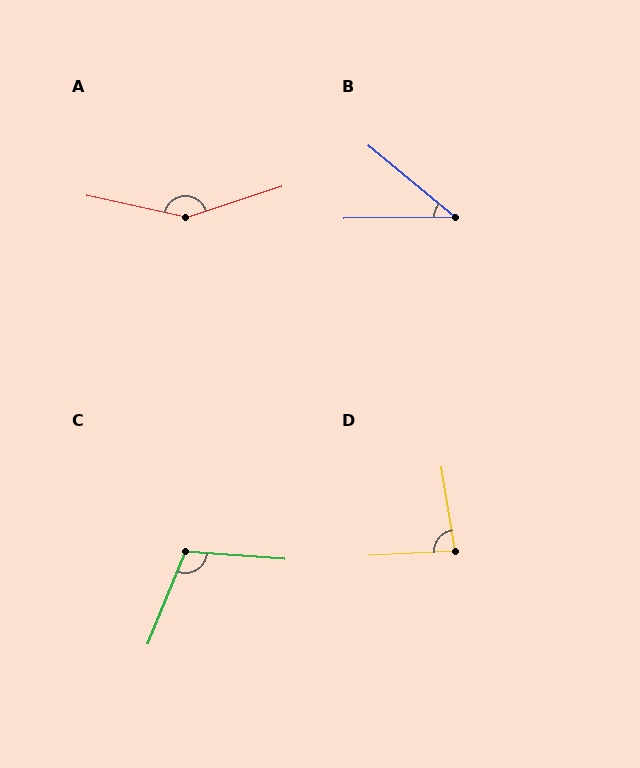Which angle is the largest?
A, at approximately 150 degrees.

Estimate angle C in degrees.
Approximately 108 degrees.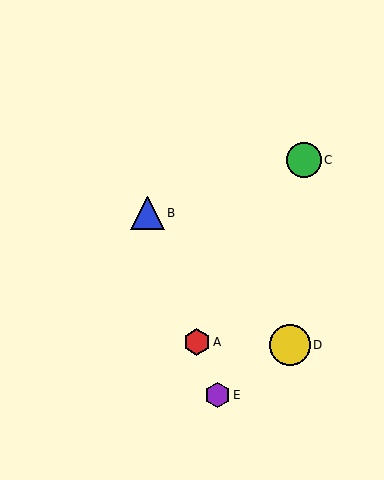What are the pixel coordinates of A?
Object A is at (197, 342).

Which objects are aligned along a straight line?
Objects A, B, E are aligned along a straight line.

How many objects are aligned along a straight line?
3 objects (A, B, E) are aligned along a straight line.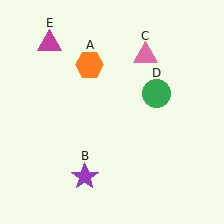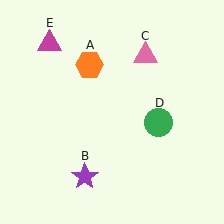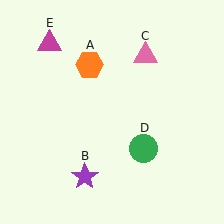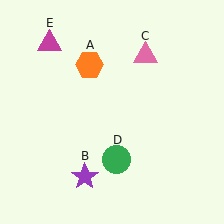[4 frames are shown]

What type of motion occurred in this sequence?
The green circle (object D) rotated clockwise around the center of the scene.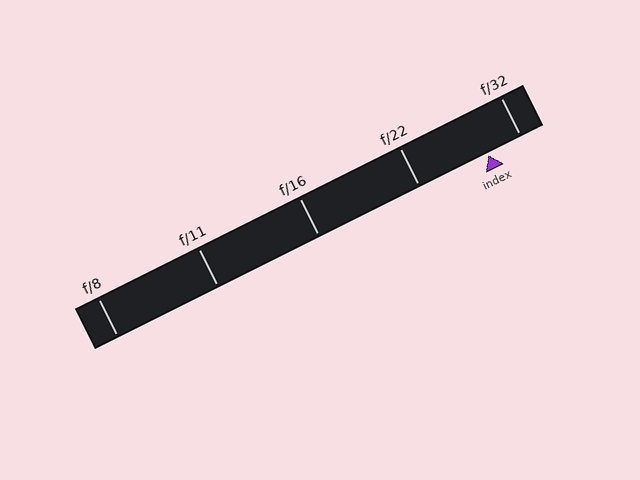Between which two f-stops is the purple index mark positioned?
The index mark is between f/22 and f/32.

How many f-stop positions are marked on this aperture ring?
There are 5 f-stop positions marked.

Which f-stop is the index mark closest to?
The index mark is closest to f/32.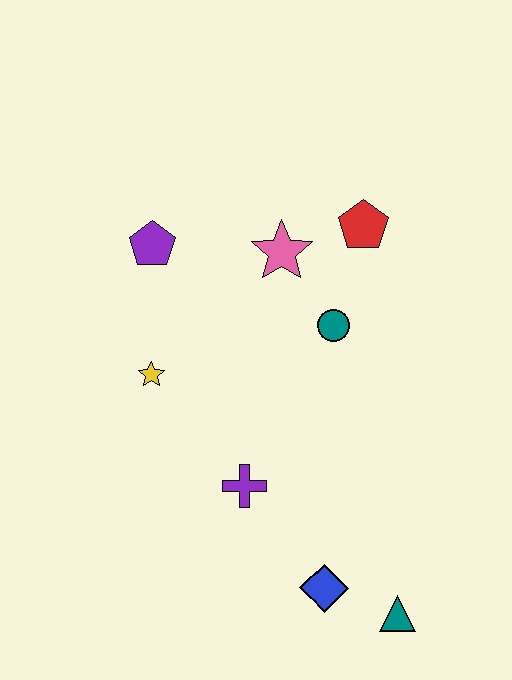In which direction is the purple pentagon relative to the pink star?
The purple pentagon is to the left of the pink star.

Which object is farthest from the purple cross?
The red pentagon is farthest from the purple cross.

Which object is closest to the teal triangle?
The blue diamond is closest to the teal triangle.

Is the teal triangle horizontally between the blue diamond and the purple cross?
No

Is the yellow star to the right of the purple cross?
No